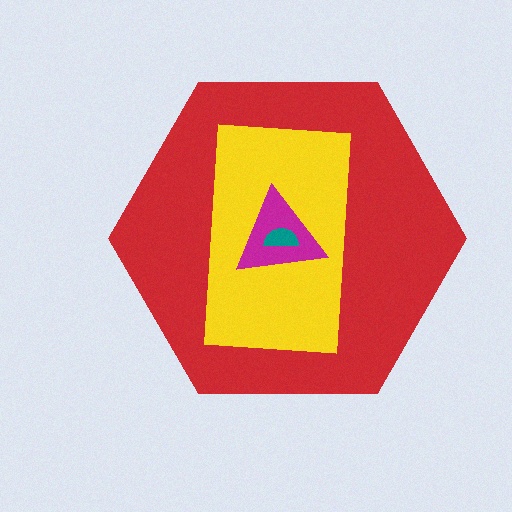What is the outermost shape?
The red hexagon.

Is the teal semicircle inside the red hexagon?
Yes.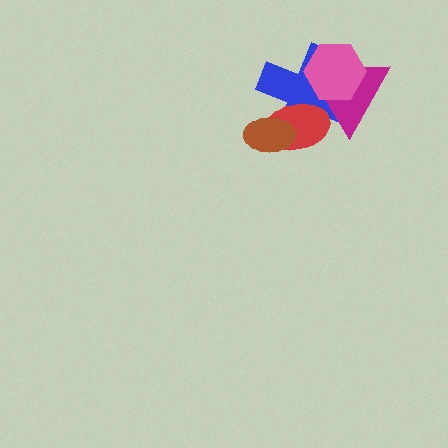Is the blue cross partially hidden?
Yes, it is partially covered by another shape.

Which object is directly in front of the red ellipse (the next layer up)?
The magenta triangle is directly in front of the red ellipse.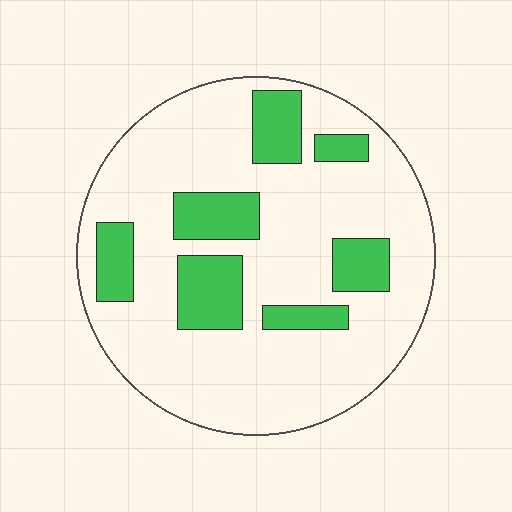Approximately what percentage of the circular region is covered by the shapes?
Approximately 20%.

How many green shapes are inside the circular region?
7.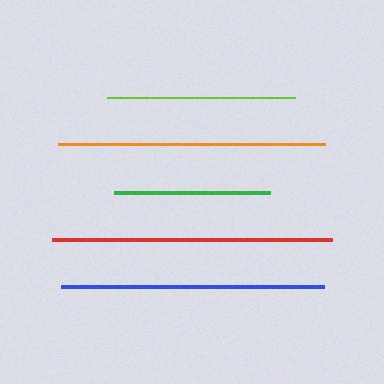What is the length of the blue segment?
The blue segment is approximately 263 pixels long.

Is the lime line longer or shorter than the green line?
The lime line is longer than the green line.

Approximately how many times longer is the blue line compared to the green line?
The blue line is approximately 1.7 times the length of the green line.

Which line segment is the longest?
The red line is the longest at approximately 280 pixels.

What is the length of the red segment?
The red segment is approximately 280 pixels long.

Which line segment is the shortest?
The green line is the shortest at approximately 156 pixels.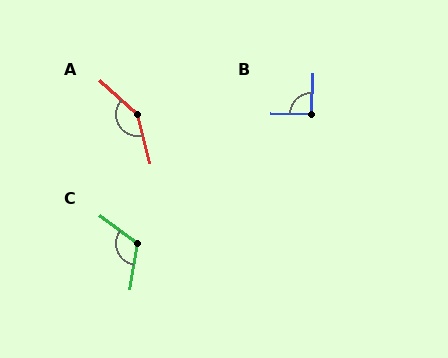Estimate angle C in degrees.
Approximately 117 degrees.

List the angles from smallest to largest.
B (91°), C (117°), A (147°).